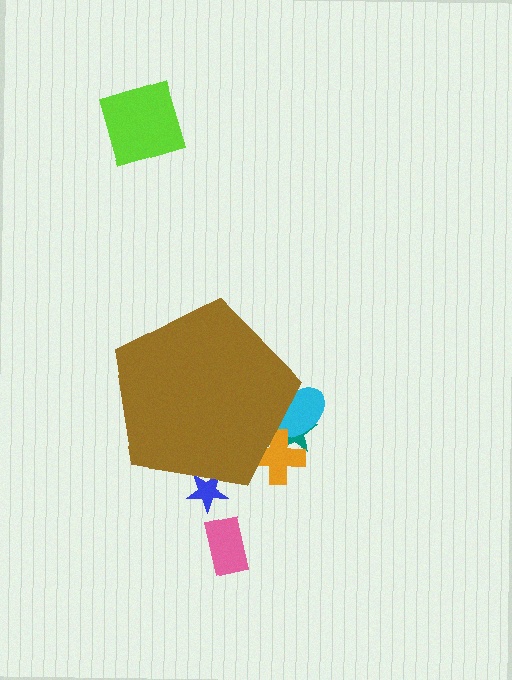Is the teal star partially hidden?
Yes, the teal star is partially hidden behind the brown pentagon.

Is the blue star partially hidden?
Yes, the blue star is partially hidden behind the brown pentagon.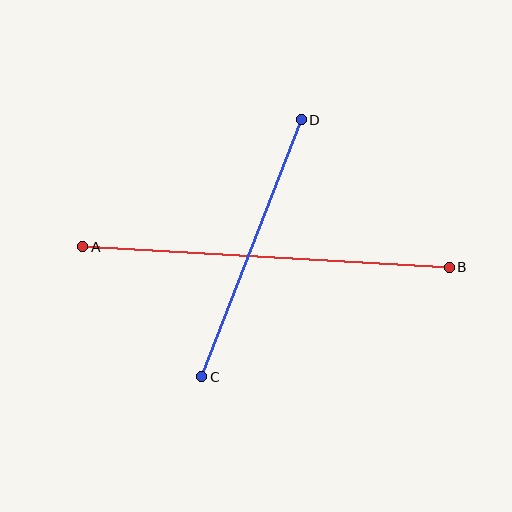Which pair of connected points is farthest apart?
Points A and B are farthest apart.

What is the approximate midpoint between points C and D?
The midpoint is at approximately (252, 248) pixels.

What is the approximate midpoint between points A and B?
The midpoint is at approximately (266, 257) pixels.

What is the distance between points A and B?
The distance is approximately 367 pixels.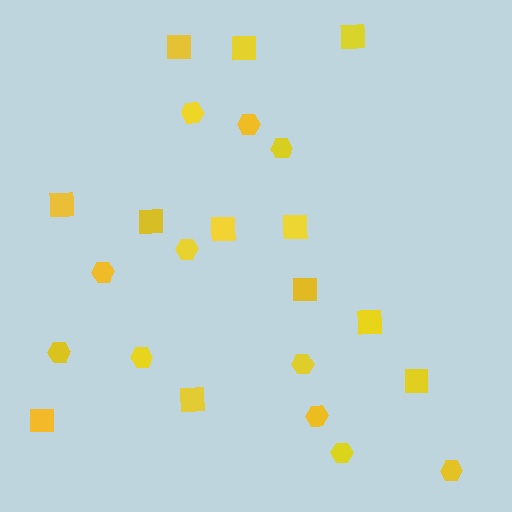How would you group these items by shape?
There are 2 groups: one group of hexagons (11) and one group of squares (12).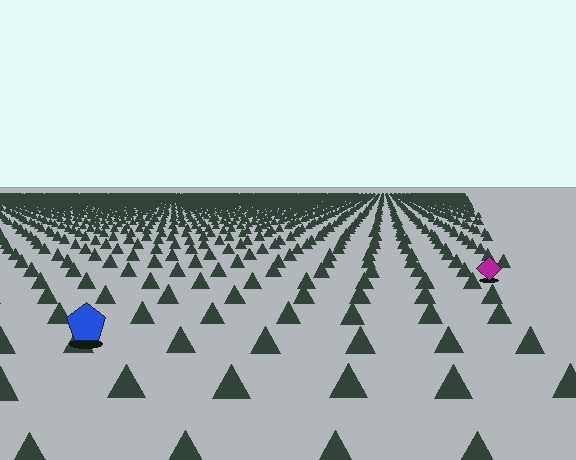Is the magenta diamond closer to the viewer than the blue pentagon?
No. The blue pentagon is closer — you can tell from the texture gradient: the ground texture is coarser near it.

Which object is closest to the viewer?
The blue pentagon is closest. The texture marks near it are larger and more spread out.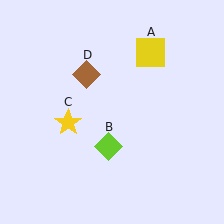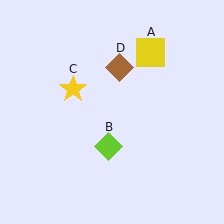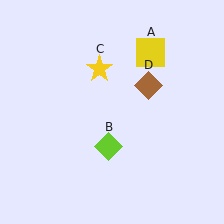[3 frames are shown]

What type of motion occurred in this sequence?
The yellow star (object C), brown diamond (object D) rotated clockwise around the center of the scene.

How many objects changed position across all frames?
2 objects changed position: yellow star (object C), brown diamond (object D).